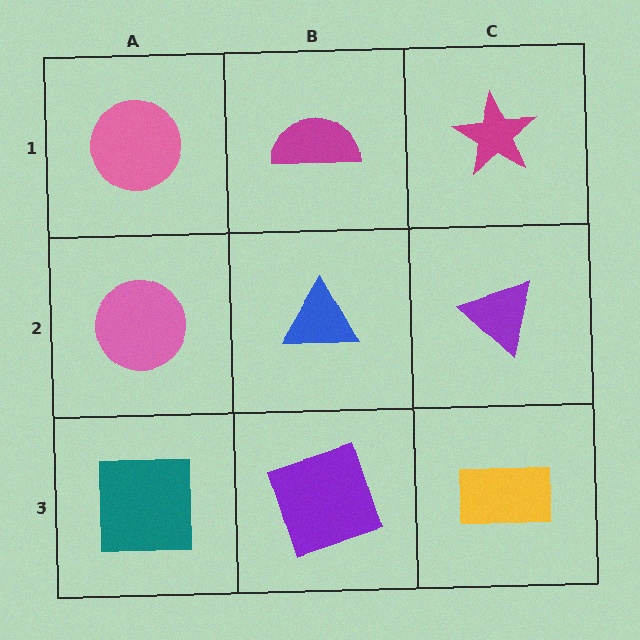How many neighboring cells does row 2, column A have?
3.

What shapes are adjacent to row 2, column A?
A pink circle (row 1, column A), a teal square (row 3, column A), a blue triangle (row 2, column B).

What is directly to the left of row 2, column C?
A blue triangle.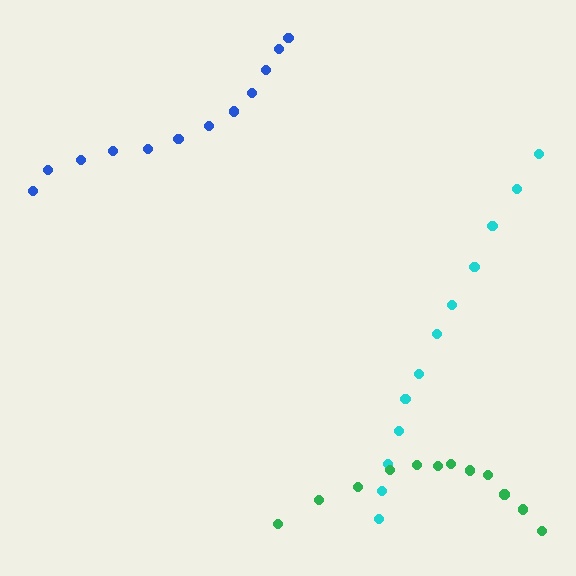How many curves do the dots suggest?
There are 3 distinct paths.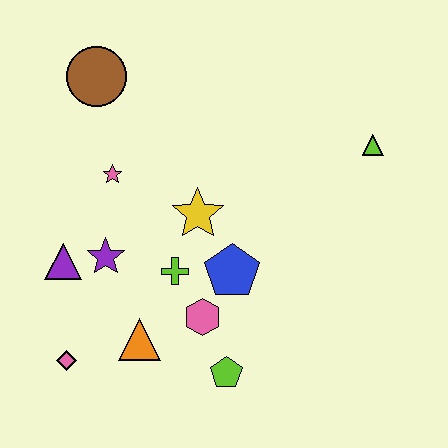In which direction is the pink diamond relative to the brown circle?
The pink diamond is below the brown circle.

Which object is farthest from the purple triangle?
The lime triangle is farthest from the purple triangle.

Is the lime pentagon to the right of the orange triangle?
Yes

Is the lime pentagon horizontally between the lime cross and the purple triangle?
No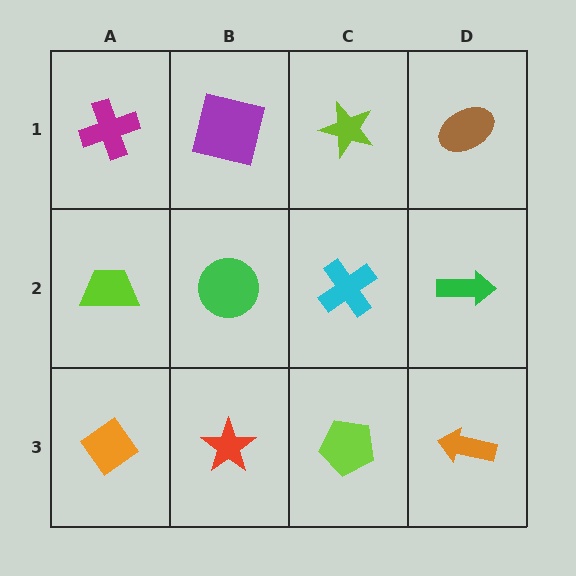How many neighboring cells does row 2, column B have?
4.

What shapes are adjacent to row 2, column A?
A magenta cross (row 1, column A), an orange diamond (row 3, column A), a green circle (row 2, column B).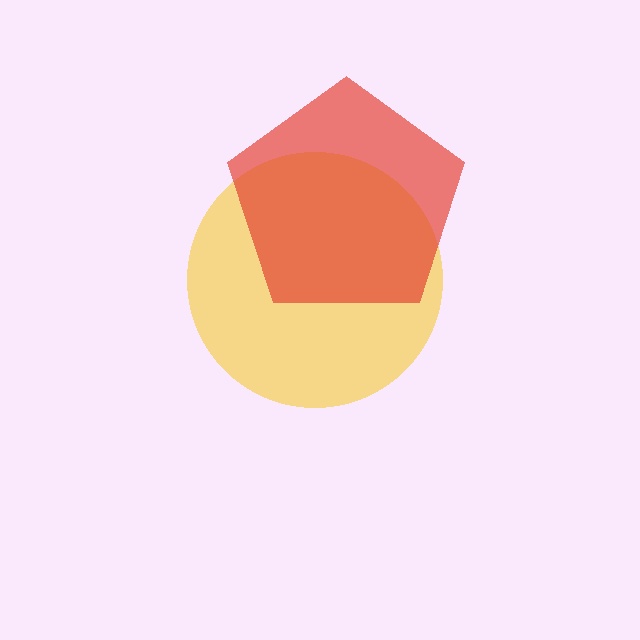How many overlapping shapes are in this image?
There are 2 overlapping shapes in the image.